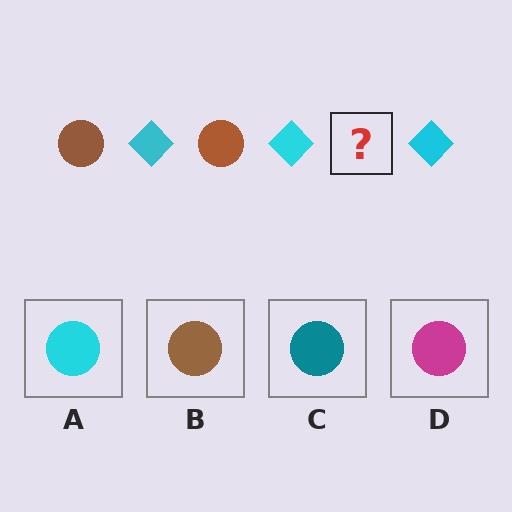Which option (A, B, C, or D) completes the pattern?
B.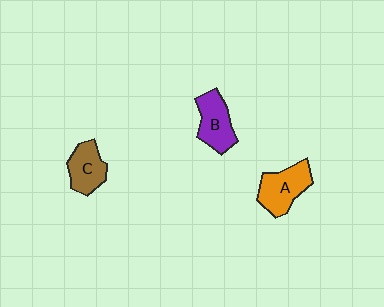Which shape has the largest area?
Shape A (orange).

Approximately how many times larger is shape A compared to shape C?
Approximately 1.2 times.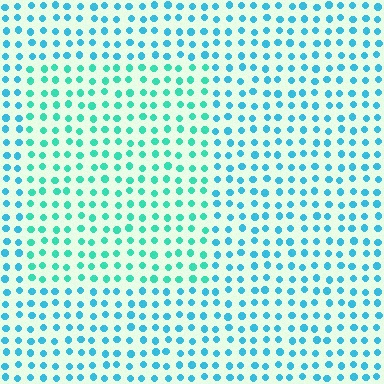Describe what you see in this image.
The image is filled with small cyan elements in a uniform arrangement. A rectangle-shaped region is visible where the elements are tinted to a slightly different hue, forming a subtle color boundary.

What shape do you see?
I see a rectangle.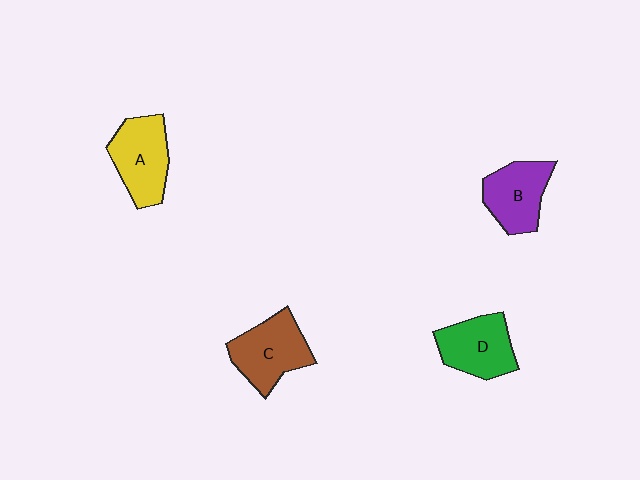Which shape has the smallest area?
Shape B (purple).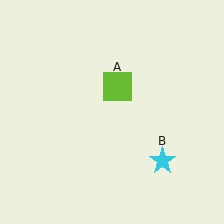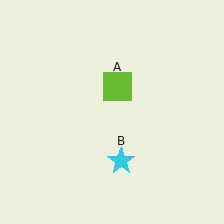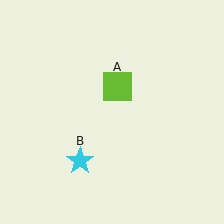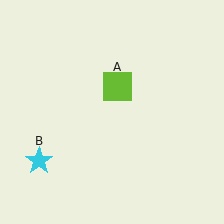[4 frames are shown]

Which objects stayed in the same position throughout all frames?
Lime square (object A) remained stationary.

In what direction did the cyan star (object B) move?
The cyan star (object B) moved left.